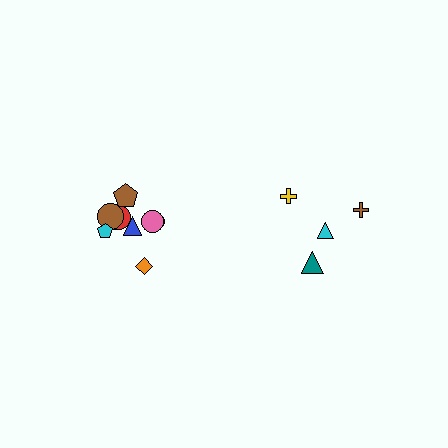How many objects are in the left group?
There are 8 objects.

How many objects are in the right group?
There are 4 objects.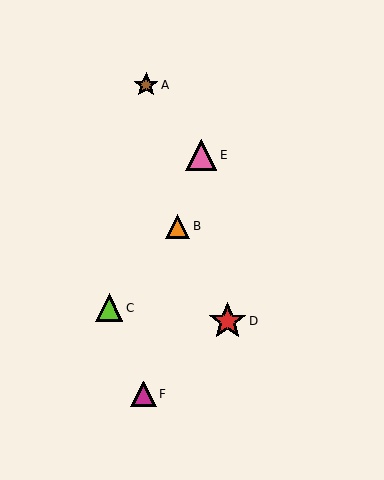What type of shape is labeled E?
Shape E is a pink triangle.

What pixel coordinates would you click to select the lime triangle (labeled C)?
Click at (109, 308) to select the lime triangle C.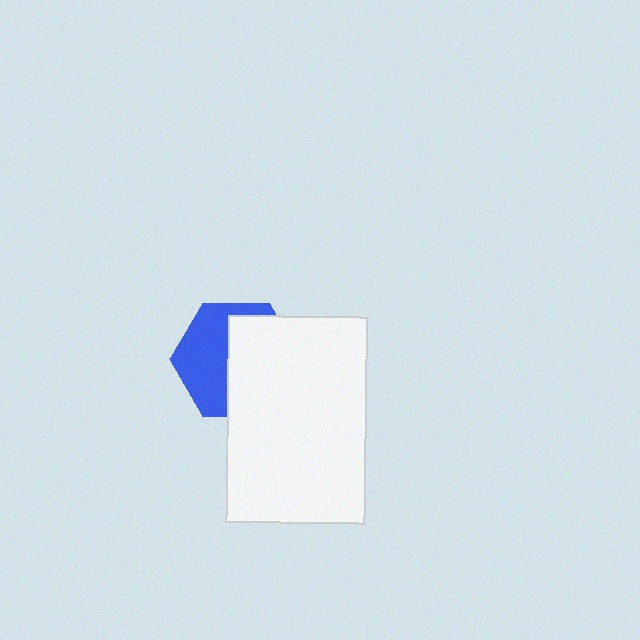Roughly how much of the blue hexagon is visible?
About half of it is visible (roughly 46%).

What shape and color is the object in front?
The object in front is a white rectangle.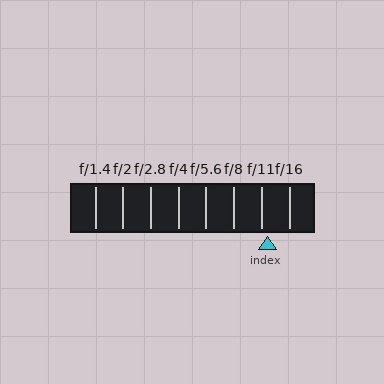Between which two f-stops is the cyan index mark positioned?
The index mark is between f/11 and f/16.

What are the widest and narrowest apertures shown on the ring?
The widest aperture shown is f/1.4 and the narrowest is f/16.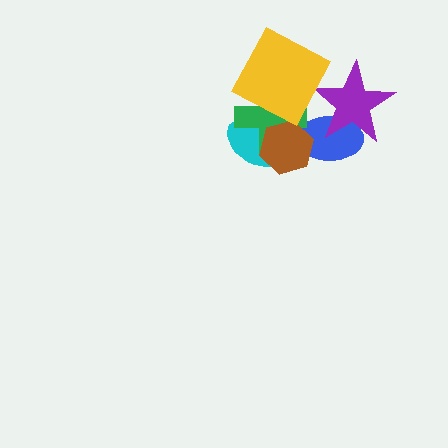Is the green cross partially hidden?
Yes, it is partially covered by another shape.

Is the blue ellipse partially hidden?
Yes, it is partially covered by another shape.